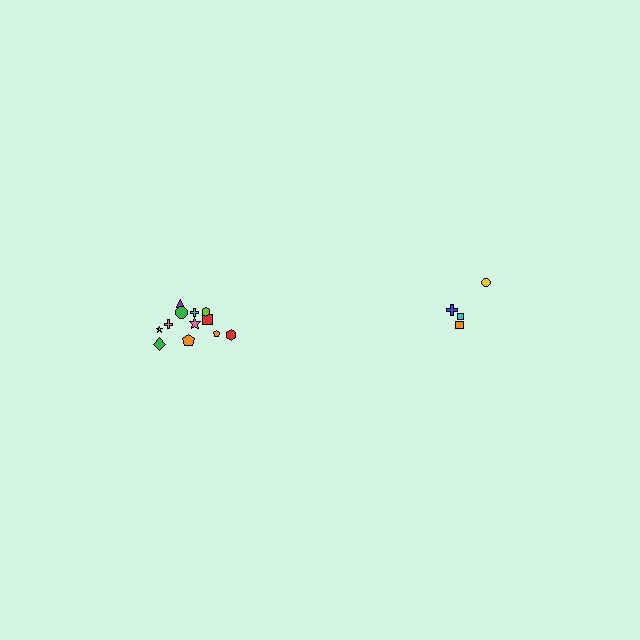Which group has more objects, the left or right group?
The left group.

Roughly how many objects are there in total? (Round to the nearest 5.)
Roughly 15 objects in total.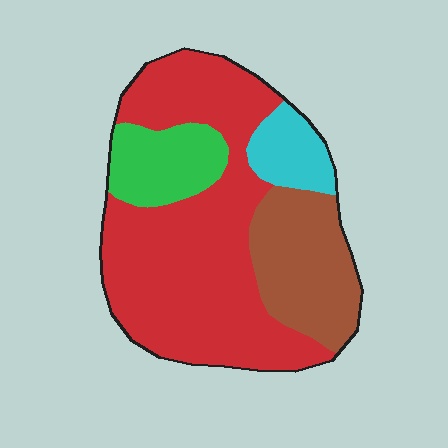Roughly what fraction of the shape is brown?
Brown covers about 20% of the shape.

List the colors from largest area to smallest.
From largest to smallest: red, brown, green, cyan.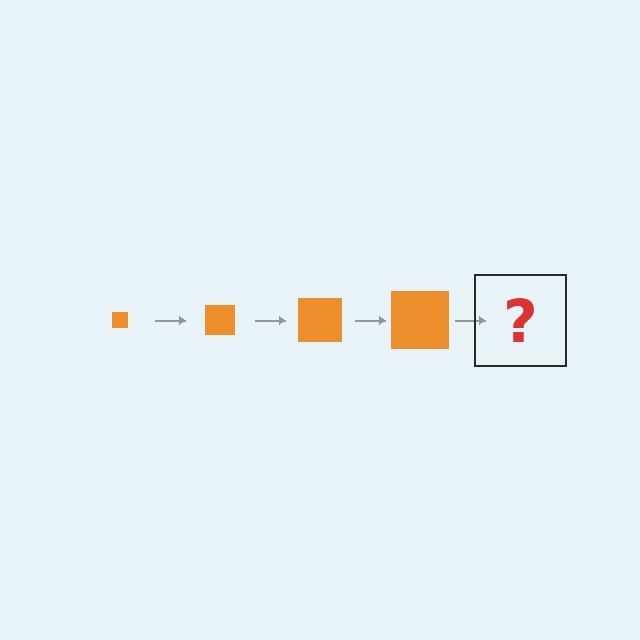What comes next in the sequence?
The next element should be an orange square, larger than the previous one.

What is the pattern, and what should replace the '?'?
The pattern is that the square gets progressively larger each step. The '?' should be an orange square, larger than the previous one.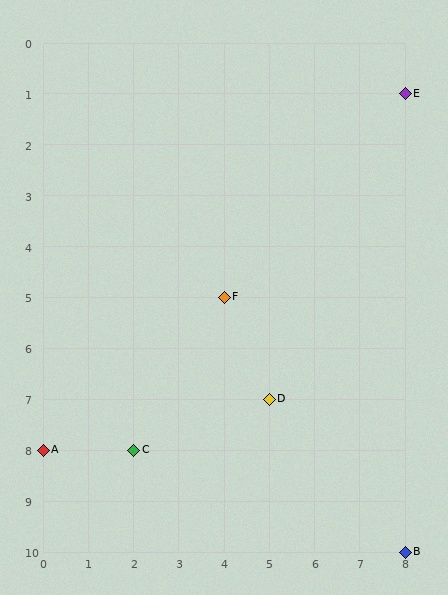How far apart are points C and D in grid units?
Points C and D are 3 columns and 1 row apart (about 3.2 grid units diagonally).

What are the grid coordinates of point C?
Point C is at grid coordinates (2, 8).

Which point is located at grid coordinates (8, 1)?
Point E is at (8, 1).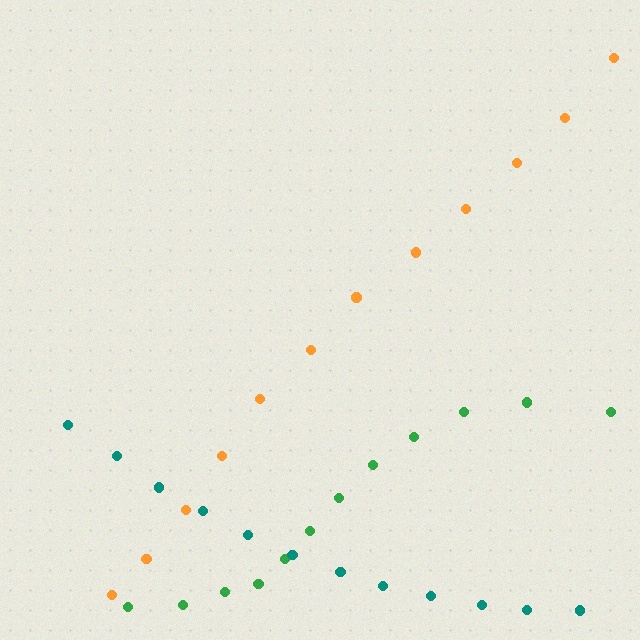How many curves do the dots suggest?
There are 3 distinct paths.